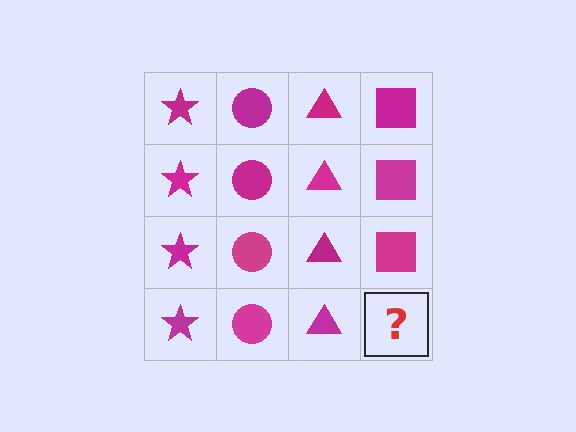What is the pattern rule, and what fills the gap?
The rule is that each column has a consistent shape. The gap should be filled with a magenta square.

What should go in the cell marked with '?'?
The missing cell should contain a magenta square.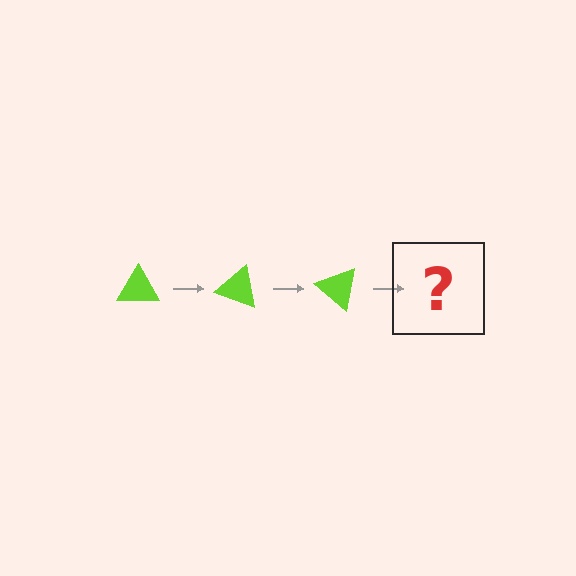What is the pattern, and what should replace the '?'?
The pattern is that the triangle rotates 20 degrees each step. The '?' should be a lime triangle rotated 60 degrees.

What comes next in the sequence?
The next element should be a lime triangle rotated 60 degrees.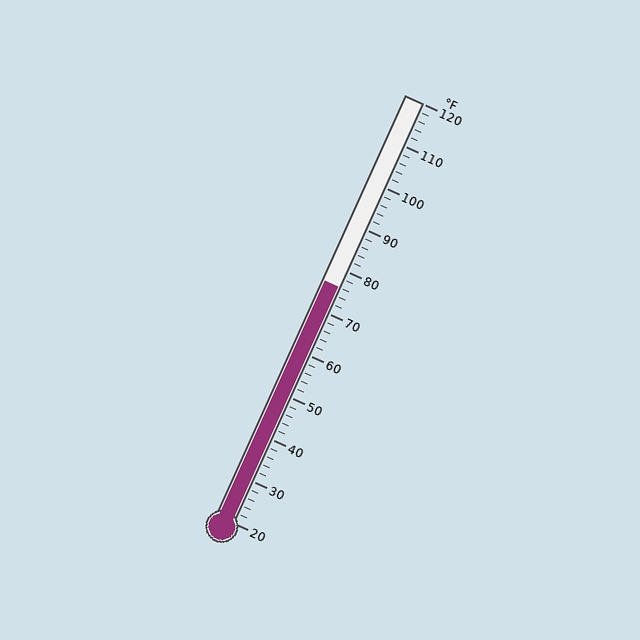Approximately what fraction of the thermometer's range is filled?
The thermometer is filled to approximately 55% of its range.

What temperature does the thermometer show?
The thermometer shows approximately 76°F.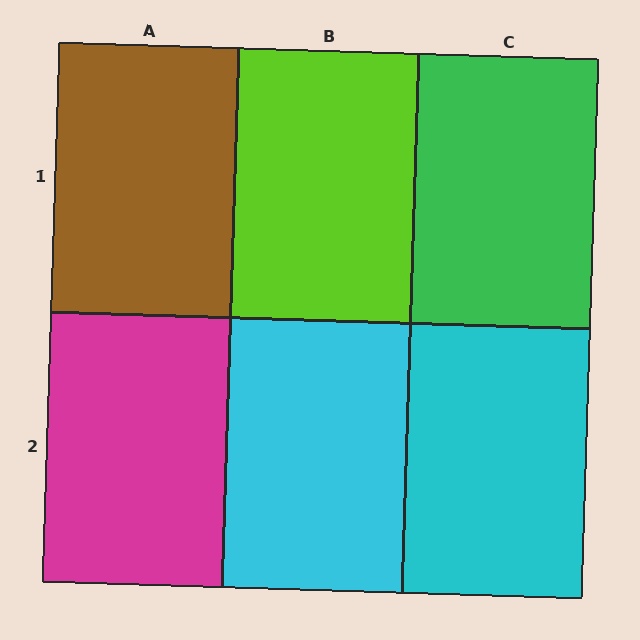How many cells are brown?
1 cell is brown.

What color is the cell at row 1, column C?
Green.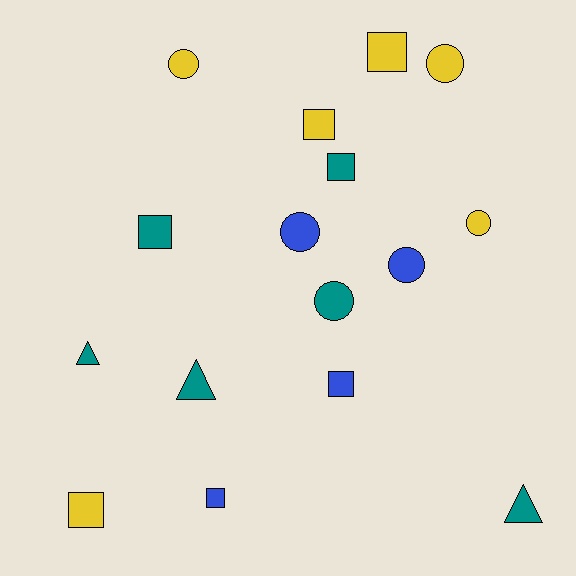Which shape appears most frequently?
Square, with 7 objects.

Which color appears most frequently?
Yellow, with 6 objects.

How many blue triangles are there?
There are no blue triangles.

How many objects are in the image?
There are 16 objects.